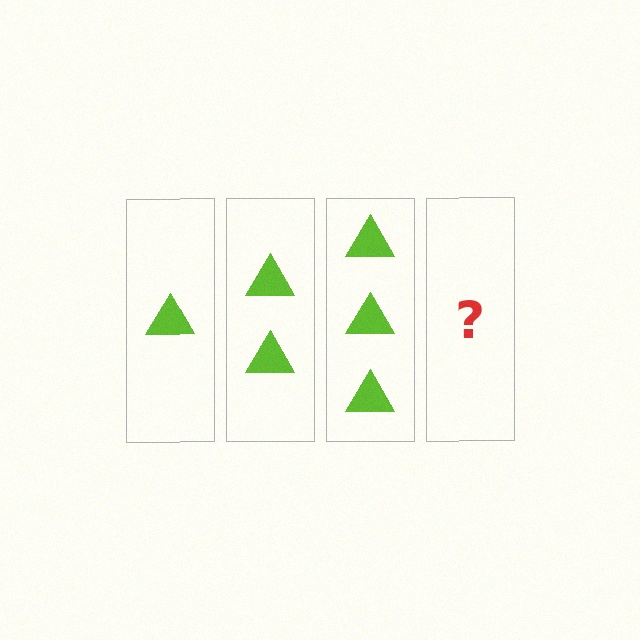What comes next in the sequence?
The next element should be 4 triangles.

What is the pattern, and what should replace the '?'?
The pattern is that each step adds one more triangle. The '?' should be 4 triangles.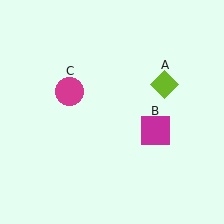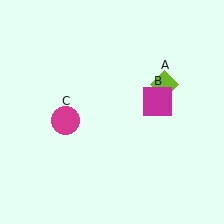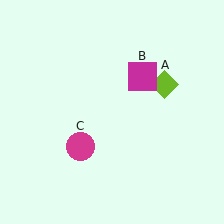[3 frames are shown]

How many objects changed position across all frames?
2 objects changed position: magenta square (object B), magenta circle (object C).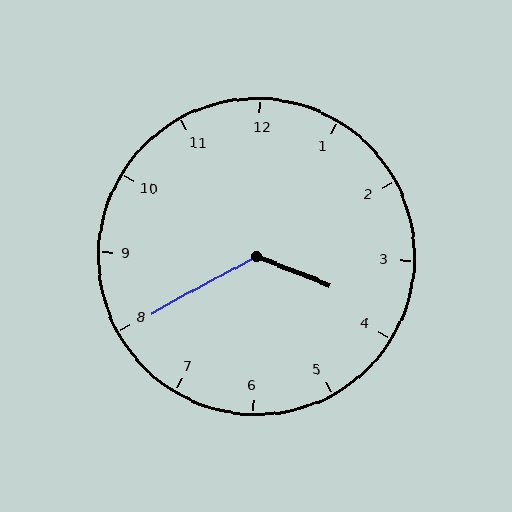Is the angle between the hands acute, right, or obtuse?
It is obtuse.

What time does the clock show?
3:40.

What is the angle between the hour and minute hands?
Approximately 130 degrees.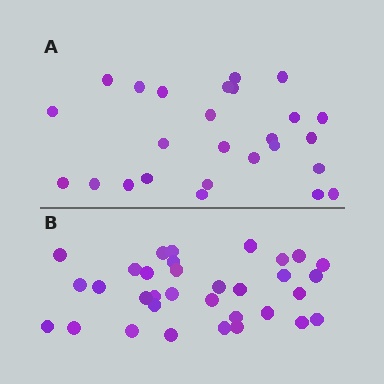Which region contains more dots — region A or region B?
Region B (the bottom region) has more dots.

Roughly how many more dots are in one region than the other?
Region B has roughly 8 or so more dots than region A.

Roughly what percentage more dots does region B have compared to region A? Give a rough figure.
About 25% more.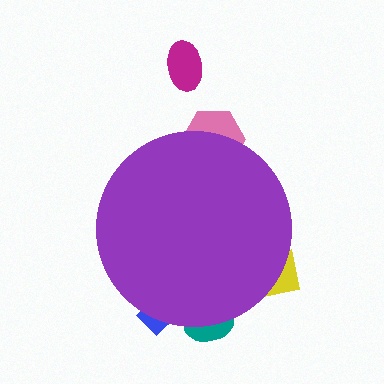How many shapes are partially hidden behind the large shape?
4 shapes are partially hidden.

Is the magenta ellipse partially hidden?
No, the magenta ellipse is fully visible.